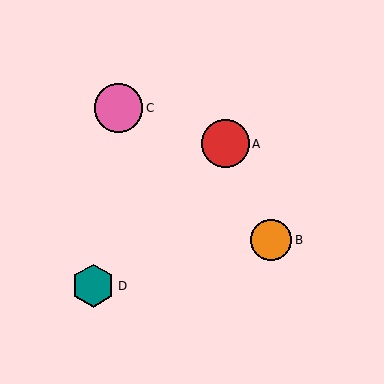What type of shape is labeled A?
Shape A is a red circle.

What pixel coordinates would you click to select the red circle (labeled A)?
Click at (225, 144) to select the red circle A.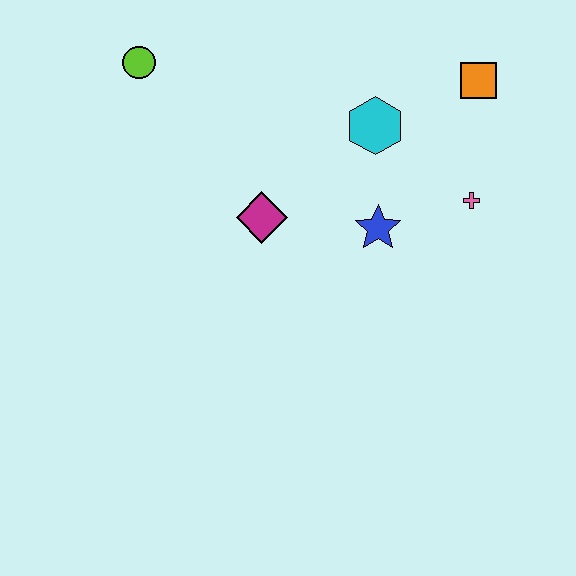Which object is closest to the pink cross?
The blue star is closest to the pink cross.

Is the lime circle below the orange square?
No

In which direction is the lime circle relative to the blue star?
The lime circle is to the left of the blue star.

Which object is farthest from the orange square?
The lime circle is farthest from the orange square.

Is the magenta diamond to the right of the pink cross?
No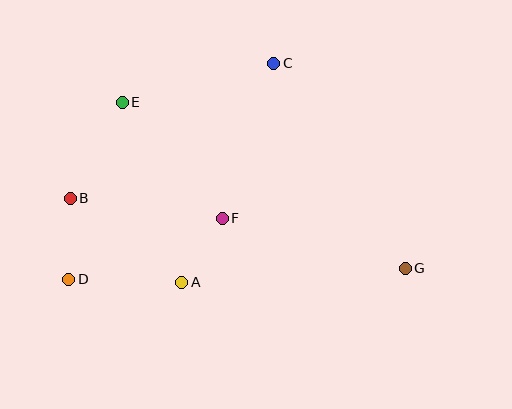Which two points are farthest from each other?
Points B and G are farthest from each other.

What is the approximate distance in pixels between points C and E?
The distance between C and E is approximately 157 pixels.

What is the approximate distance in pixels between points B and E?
The distance between B and E is approximately 109 pixels.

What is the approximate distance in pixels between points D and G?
The distance between D and G is approximately 337 pixels.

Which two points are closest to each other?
Points A and F are closest to each other.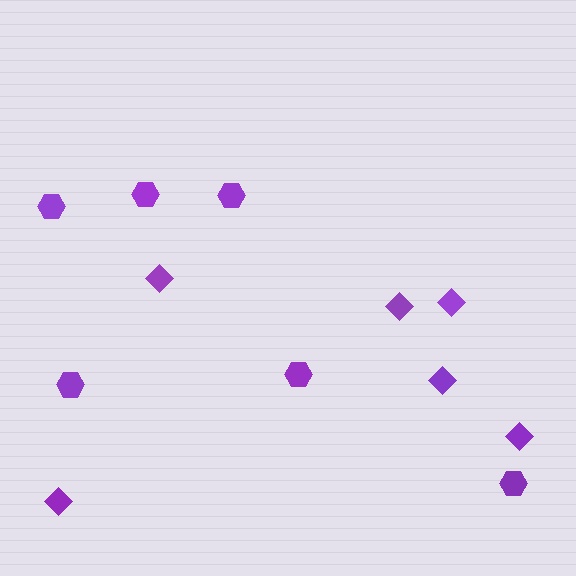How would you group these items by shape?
There are 2 groups: one group of diamonds (6) and one group of hexagons (6).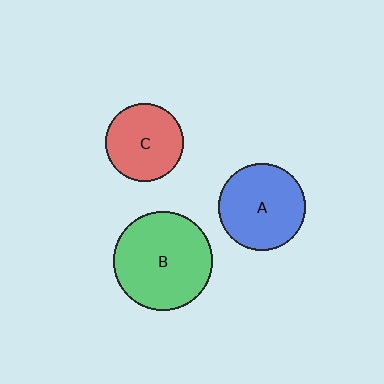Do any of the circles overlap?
No, none of the circles overlap.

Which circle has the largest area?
Circle B (green).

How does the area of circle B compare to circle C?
Approximately 1.6 times.